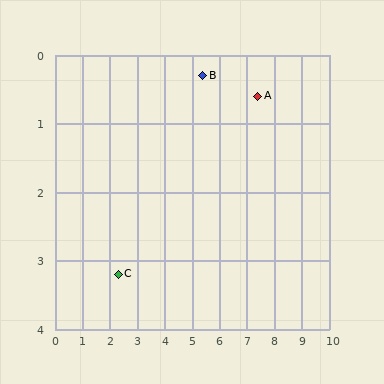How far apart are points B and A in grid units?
Points B and A are about 2.0 grid units apart.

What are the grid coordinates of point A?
Point A is at approximately (7.4, 0.6).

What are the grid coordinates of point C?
Point C is at approximately (2.3, 3.2).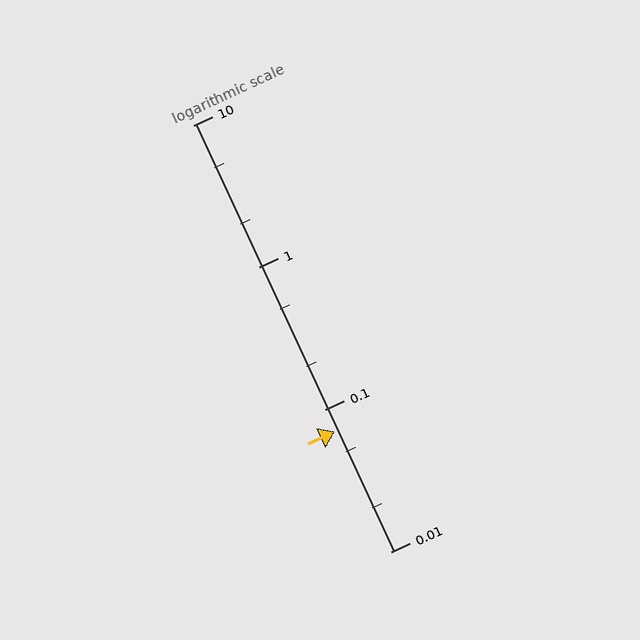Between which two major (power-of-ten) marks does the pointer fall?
The pointer is between 0.01 and 0.1.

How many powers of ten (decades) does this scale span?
The scale spans 3 decades, from 0.01 to 10.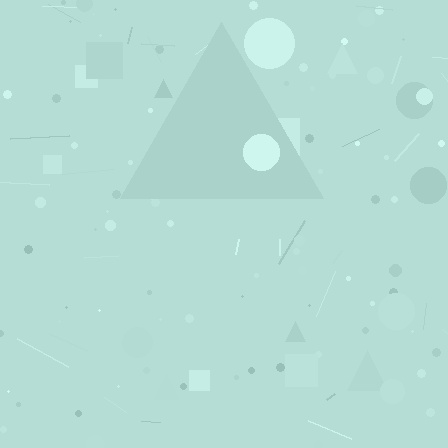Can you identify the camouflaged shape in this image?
The camouflaged shape is a triangle.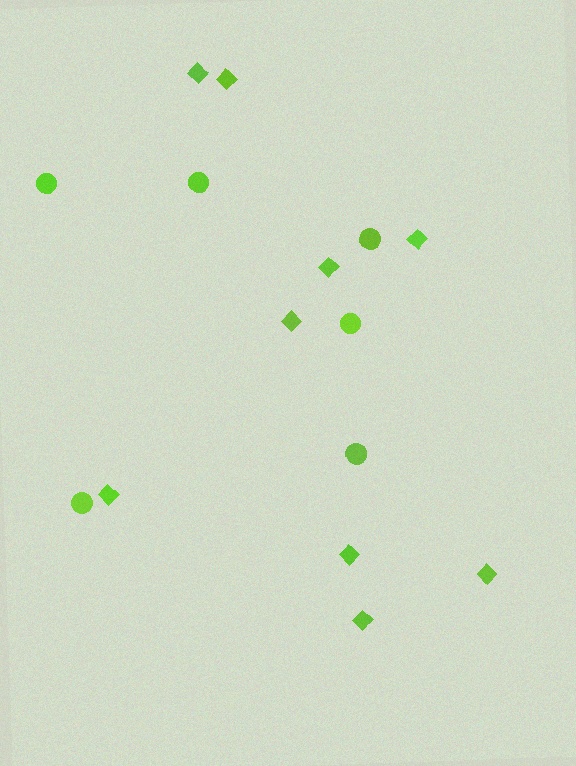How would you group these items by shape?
There are 2 groups: one group of circles (6) and one group of diamonds (9).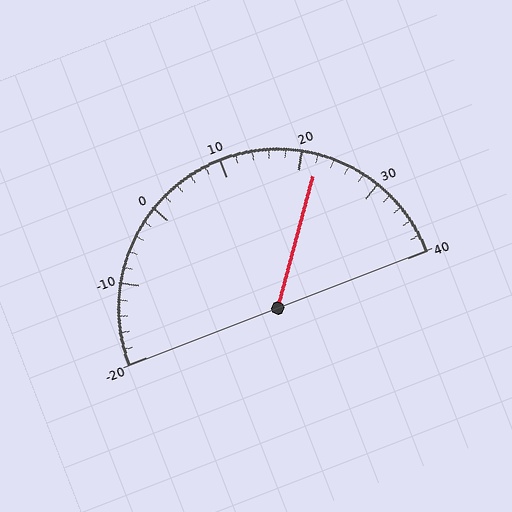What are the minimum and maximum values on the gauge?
The gauge ranges from -20 to 40.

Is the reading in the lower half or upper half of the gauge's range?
The reading is in the upper half of the range (-20 to 40).